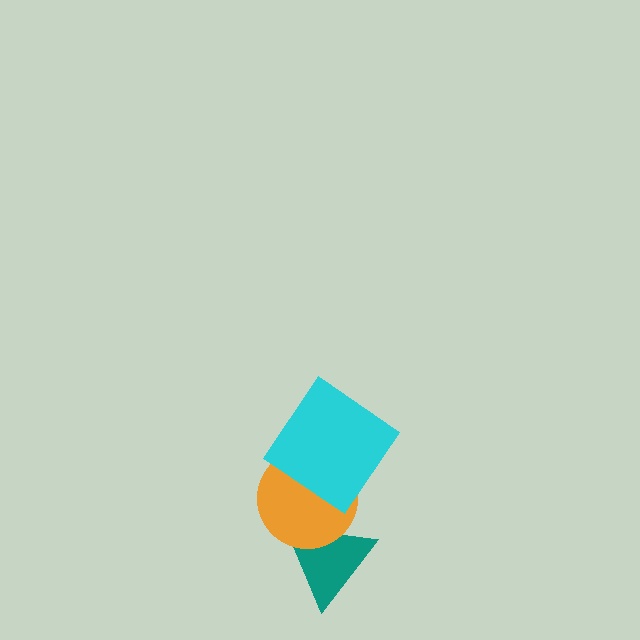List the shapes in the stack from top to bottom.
From top to bottom: the cyan diamond, the orange circle, the teal triangle.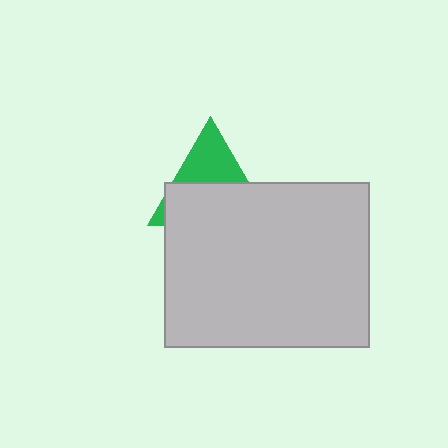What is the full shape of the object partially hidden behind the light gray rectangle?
The partially hidden object is a green triangle.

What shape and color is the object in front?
The object in front is a light gray rectangle.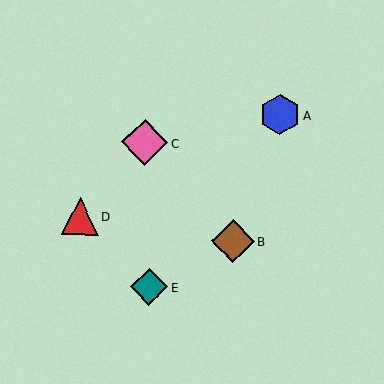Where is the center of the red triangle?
The center of the red triangle is at (80, 216).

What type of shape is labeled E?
Shape E is a teal diamond.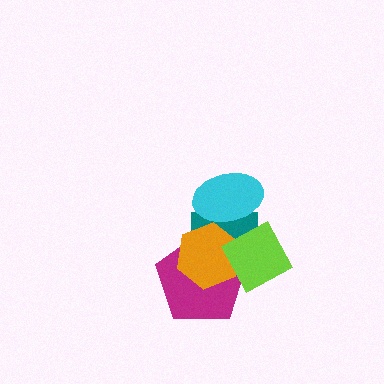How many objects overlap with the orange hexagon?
4 objects overlap with the orange hexagon.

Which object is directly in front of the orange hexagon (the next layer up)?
The lime diamond is directly in front of the orange hexagon.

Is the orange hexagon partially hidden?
Yes, it is partially covered by another shape.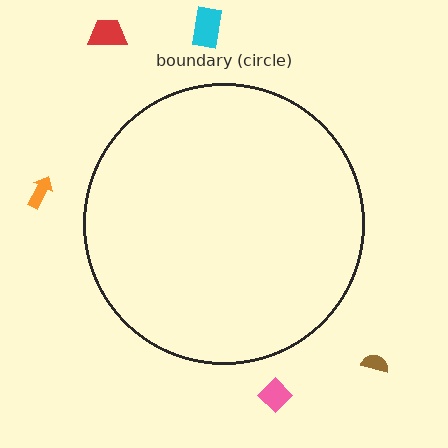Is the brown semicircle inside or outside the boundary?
Outside.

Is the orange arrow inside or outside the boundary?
Outside.